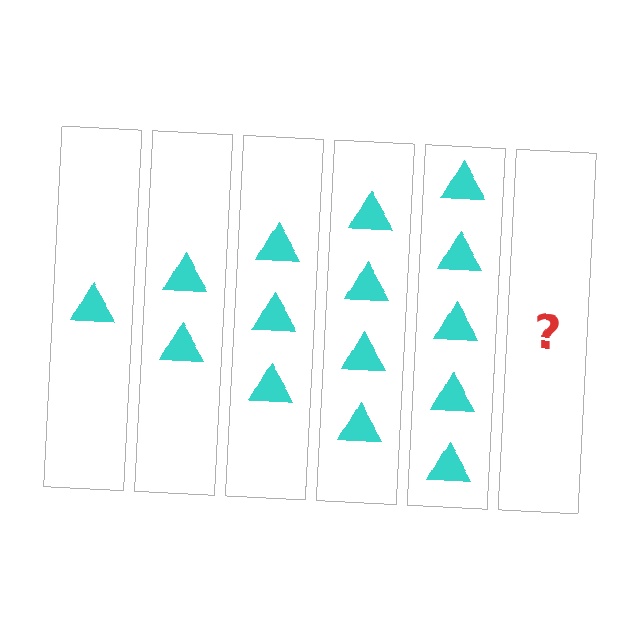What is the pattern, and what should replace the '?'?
The pattern is that each step adds one more triangle. The '?' should be 6 triangles.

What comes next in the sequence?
The next element should be 6 triangles.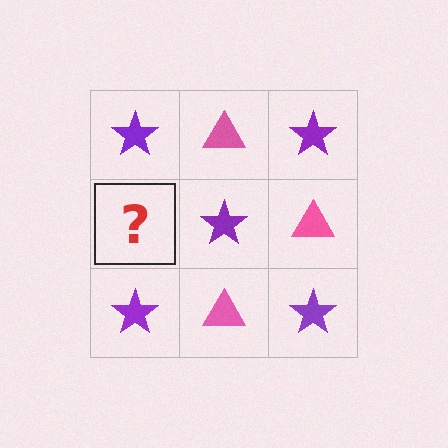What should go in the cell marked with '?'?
The missing cell should contain a pink triangle.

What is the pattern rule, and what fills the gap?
The rule is that it alternates purple star and pink triangle in a checkerboard pattern. The gap should be filled with a pink triangle.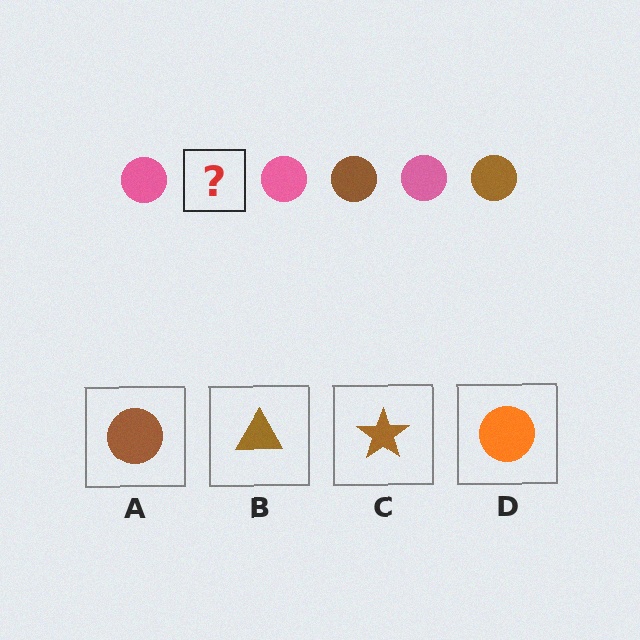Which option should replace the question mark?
Option A.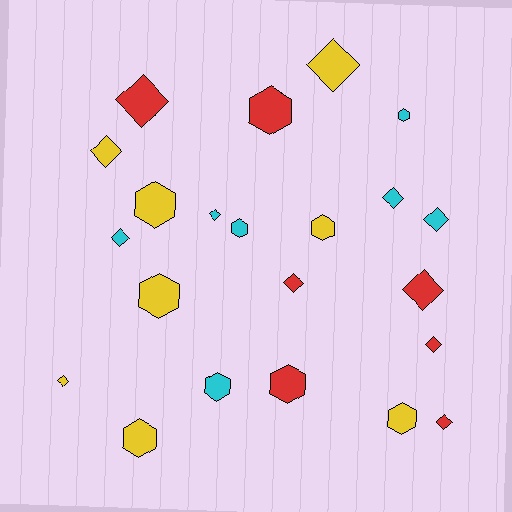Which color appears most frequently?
Yellow, with 8 objects.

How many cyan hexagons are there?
There are 3 cyan hexagons.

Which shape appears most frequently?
Diamond, with 12 objects.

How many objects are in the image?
There are 22 objects.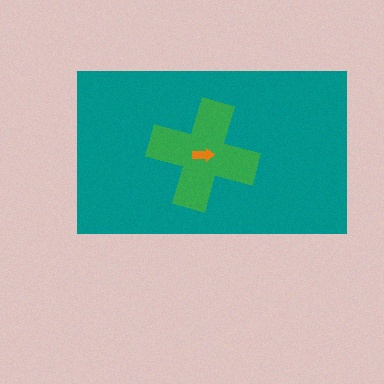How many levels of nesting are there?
3.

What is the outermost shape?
The teal rectangle.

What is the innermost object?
The orange arrow.